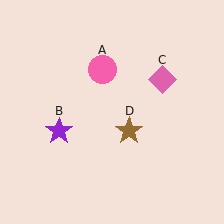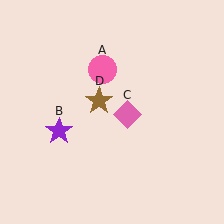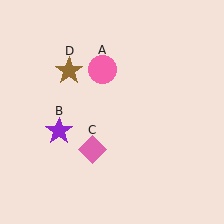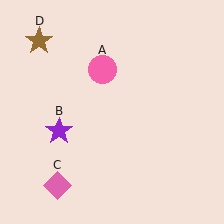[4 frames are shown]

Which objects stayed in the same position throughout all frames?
Pink circle (object A) and purple star (object B) remained stationary.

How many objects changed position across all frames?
2 objects changed position: pink diamond (object C), brown star (object D).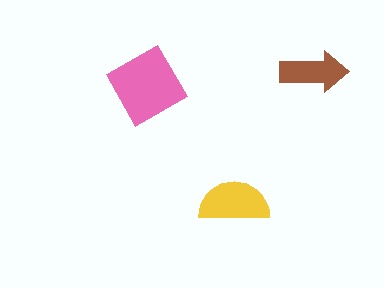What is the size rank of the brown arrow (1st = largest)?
3rd.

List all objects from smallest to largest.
The brown arrow, the yellow semicircle, the pink diamond.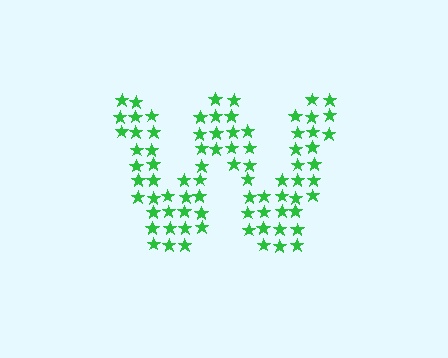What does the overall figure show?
The overall figure shows the letter W.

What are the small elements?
The small elements are stars.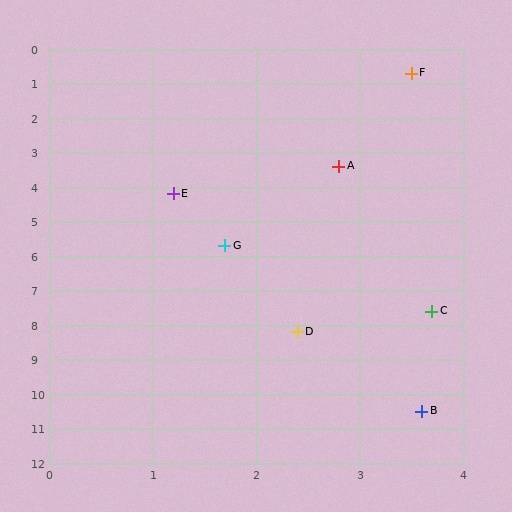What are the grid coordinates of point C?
Point C is at approximately (3.7, 7.6).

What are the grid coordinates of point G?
Point G is at approximately (1.7, 5.7).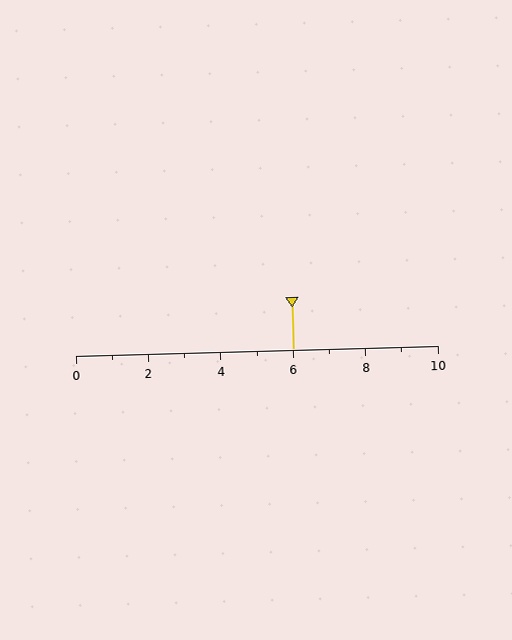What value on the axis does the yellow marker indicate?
The marker indicates approximately 6.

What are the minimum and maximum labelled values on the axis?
The axis runs from 0 to 10.